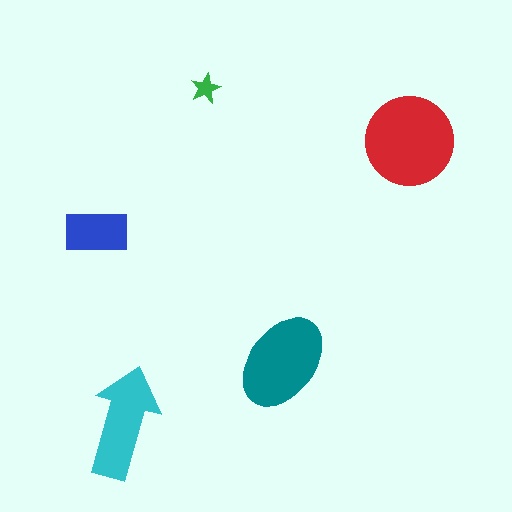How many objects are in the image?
There are 5 objects in the image.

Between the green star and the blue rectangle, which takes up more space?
The blue rectangle.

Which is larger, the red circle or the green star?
The red circle.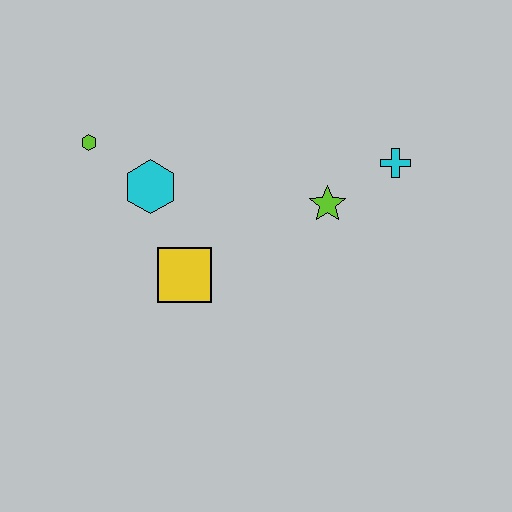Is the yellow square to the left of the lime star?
Yes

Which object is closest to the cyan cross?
The lime star is closest to the cyan cross.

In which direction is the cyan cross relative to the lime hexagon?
The cyan cross is to the right of the lime hexagon.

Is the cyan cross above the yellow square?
Yes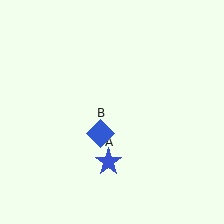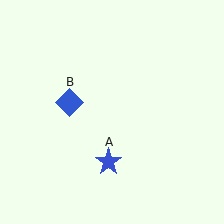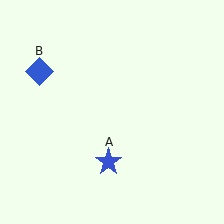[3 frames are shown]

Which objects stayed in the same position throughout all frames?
Blue star (object A) remained stationary.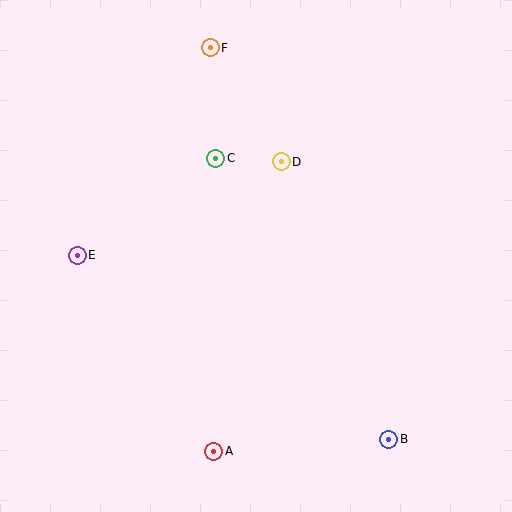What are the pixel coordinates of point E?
Point E is at (77, 255).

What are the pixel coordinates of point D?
Point D is at (281, 162).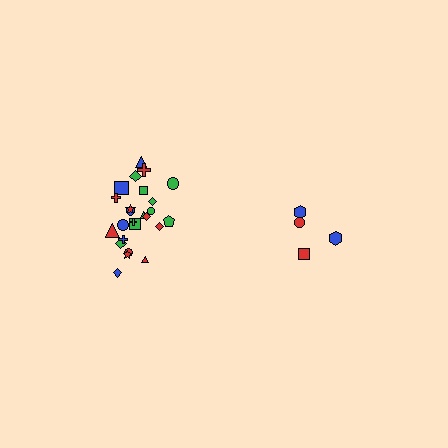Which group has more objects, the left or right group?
The left group.